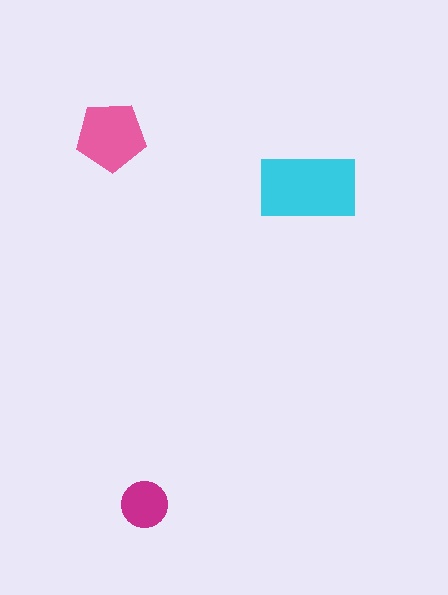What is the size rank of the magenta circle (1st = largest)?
3rd.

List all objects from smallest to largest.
The magenta circle, the pink pentagon, the cyan rectangle.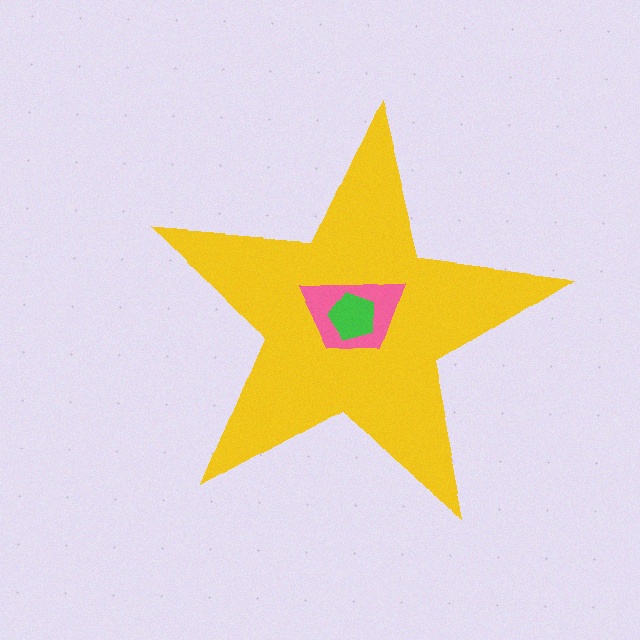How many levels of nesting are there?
3.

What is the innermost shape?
The green pentagon.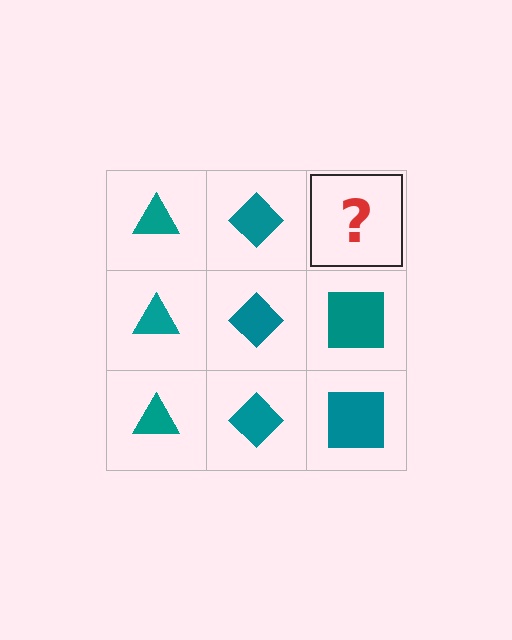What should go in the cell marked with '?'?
The missing cell should contain a teal square.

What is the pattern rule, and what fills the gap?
The rule is that each column has a consistent shape. The gap should be filled with a teal square.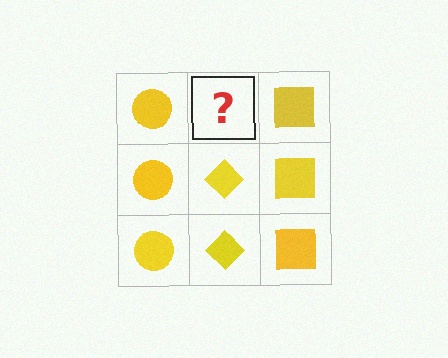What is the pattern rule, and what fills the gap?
The rule is that each column has a consistent shape. The gap should be filled with a yellow diamond.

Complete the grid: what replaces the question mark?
The question mark should be replaced with a yellow diamond.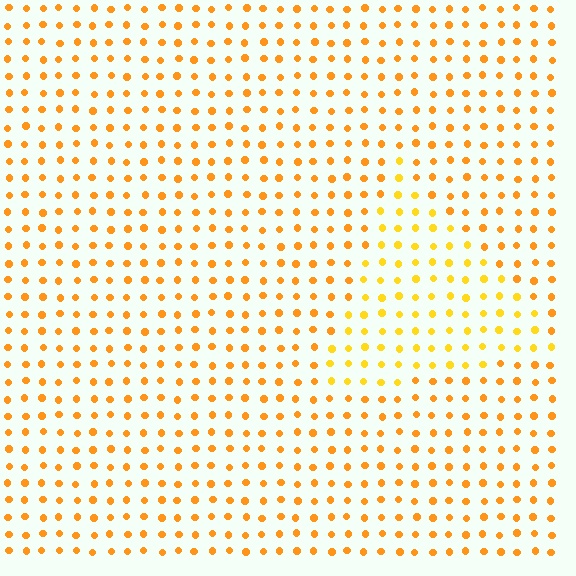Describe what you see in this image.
The image is filled with small orange elements in a uniform arrangement. A triangle-shaped region is visible where the elements are tinted to a slightly different hue, forming a subtle color boundary.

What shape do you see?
I see a triangle.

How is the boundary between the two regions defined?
The boundary is defined purely by a slight shift in hue (about 18 degrees). Spacing, size, and orientation are identical on both sides.